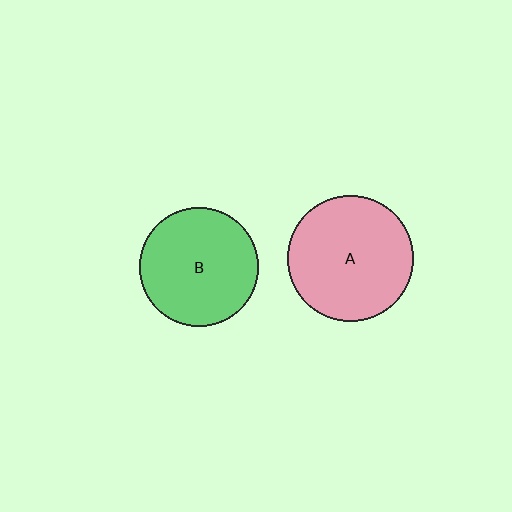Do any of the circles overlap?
No, none of the circles overlap.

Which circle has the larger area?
Circle A (pink).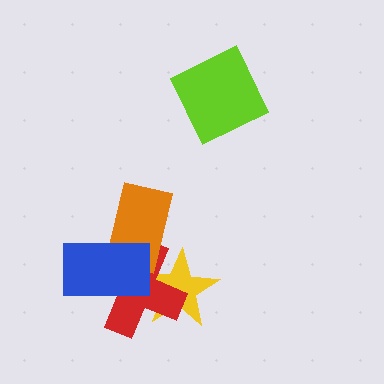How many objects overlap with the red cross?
3 objects overlap with the red cross.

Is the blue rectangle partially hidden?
No, no other shape covers it.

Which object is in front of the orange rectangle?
The blue rectangle is in front of the orange rectangle.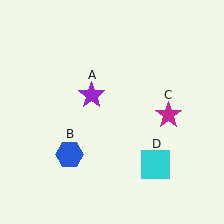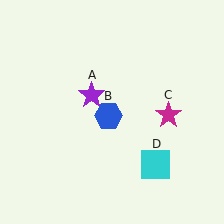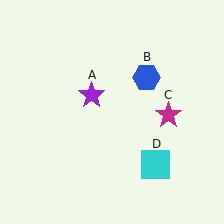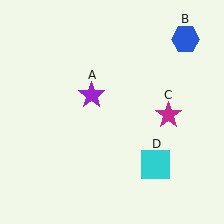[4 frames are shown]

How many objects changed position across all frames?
1 object changed position: blue hexagon (object B).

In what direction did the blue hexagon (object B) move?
The blue hexagon (object B) moved up and to the right.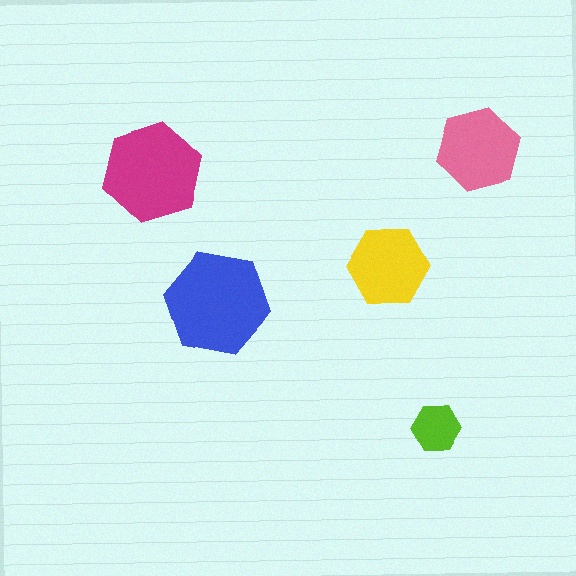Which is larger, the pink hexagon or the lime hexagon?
The pink one.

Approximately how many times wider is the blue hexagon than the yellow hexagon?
About 1.5 times wider.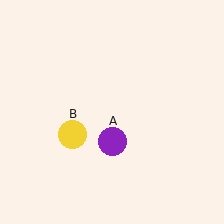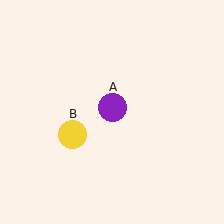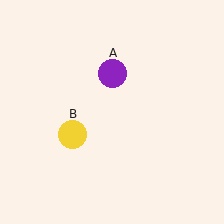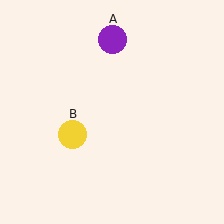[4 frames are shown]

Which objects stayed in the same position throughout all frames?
Yellow circle (object B) remained stationary.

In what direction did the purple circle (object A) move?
The purple circle (object A) moved up.